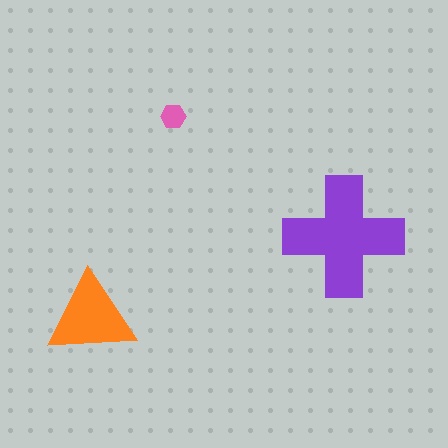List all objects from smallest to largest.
The pink hexagon, the orange triangle, the purple cross.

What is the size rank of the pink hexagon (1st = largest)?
3rd.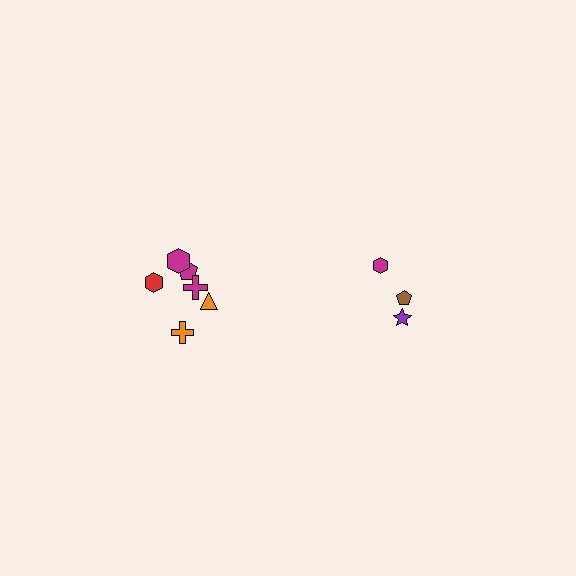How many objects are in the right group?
There are 3 objects.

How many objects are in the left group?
There are 6 objects.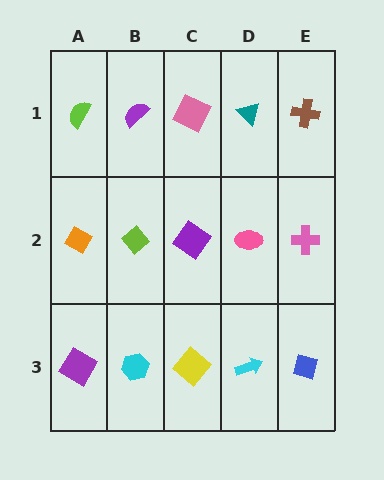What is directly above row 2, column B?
A purple semicircle.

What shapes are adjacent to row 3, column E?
A pink cross (row 2, column E), a cyan arrow (row 3, column D).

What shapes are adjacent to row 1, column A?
An orange diamond (row 2, column A), a purple semicircle (row 1, column B).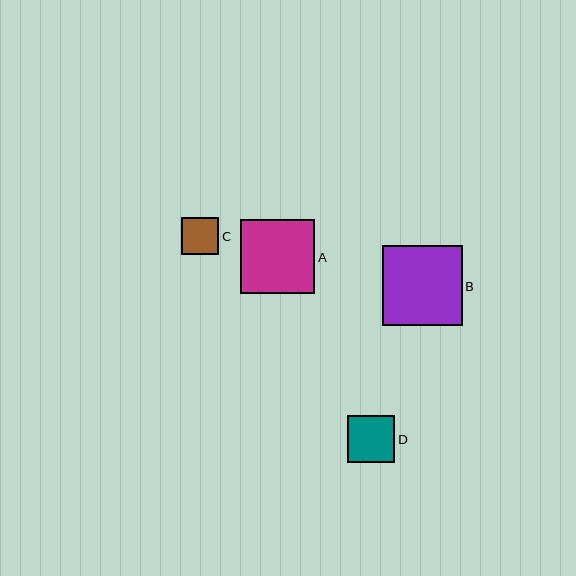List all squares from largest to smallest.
From largest to smallest: B, A, D, C.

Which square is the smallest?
Square C is the smallest with a size of approximately 37 pixels.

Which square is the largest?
Square B is the largest with a size of approximately 80 pixels.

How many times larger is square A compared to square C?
Square A is approximately 2.0 times the size of square C.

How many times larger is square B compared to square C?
Square B is approximately 2.2 times the size of square C.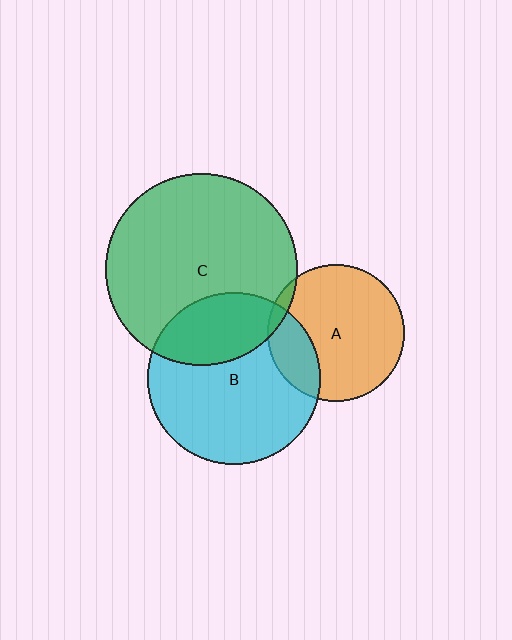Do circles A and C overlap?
Yes.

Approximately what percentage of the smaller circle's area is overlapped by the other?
Approximately 5%.